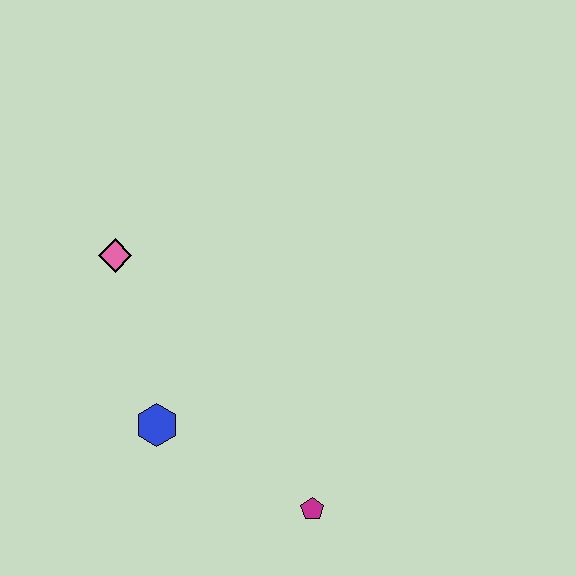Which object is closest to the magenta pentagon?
The blue hexagon is closest to the magenta pentagon.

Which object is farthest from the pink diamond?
The magenta pentagon is farthest from the pink diamond.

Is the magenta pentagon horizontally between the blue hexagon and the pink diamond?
No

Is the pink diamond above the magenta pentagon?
Yes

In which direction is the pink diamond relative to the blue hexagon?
The pink diamond is above the blue hexagon.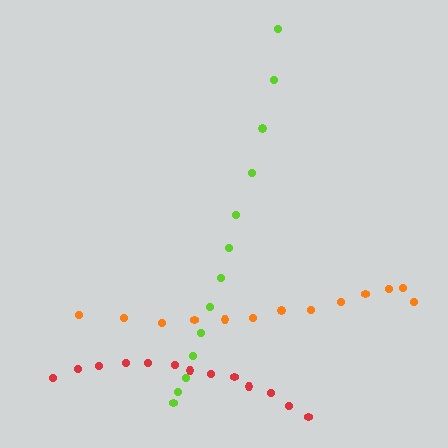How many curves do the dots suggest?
There are 3 distinct paths.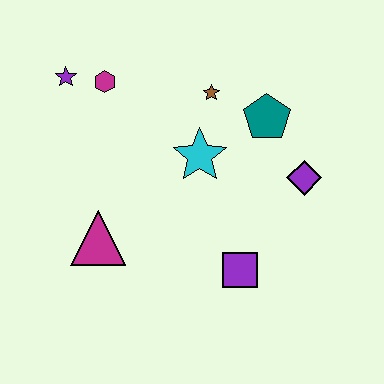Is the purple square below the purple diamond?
Yes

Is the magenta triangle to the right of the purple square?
No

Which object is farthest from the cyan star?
The purple star is farthest from the cyan star.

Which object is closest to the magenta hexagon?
The purple star is closest to the magenta hexagon.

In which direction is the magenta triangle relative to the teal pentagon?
The magenta triangle is to the left of the teal pentagon.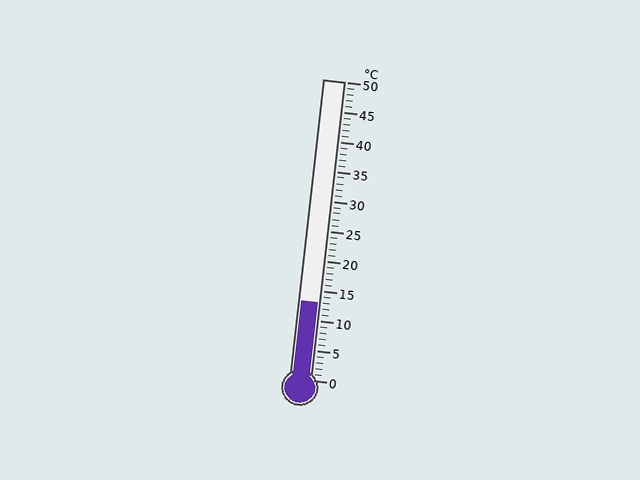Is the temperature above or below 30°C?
The temperature is below 30°C.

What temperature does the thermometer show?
The thermometer shows approximately 13°C.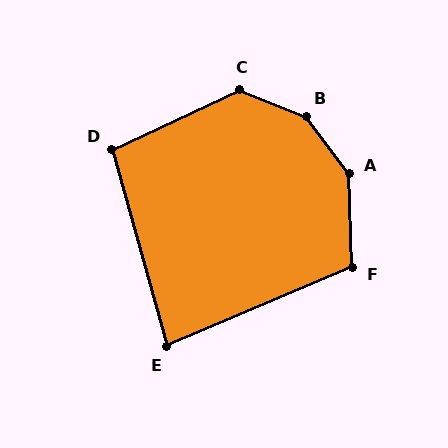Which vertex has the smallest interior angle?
E, at approximately 83 degrees.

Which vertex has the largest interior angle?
B, at approximately 149 degrees.